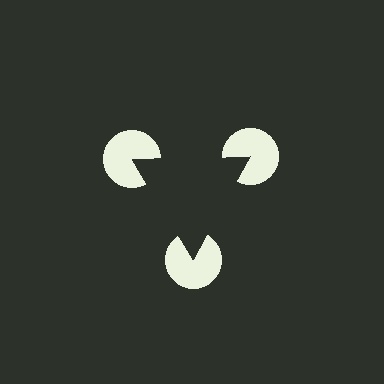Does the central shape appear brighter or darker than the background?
It typically appears slightly darker than the background, even though no actual brightness change is drawn.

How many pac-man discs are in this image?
There are 3 — one at each vertex of the illusory triangle.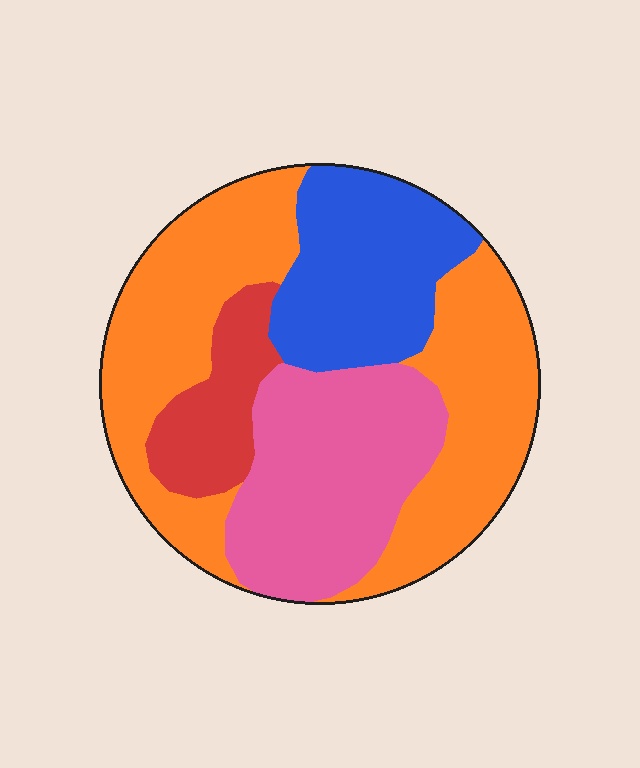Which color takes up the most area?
Orange, at roughly 45%.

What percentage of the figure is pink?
Pink covers around 25% of the figure.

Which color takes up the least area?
Red, at roughly 10%.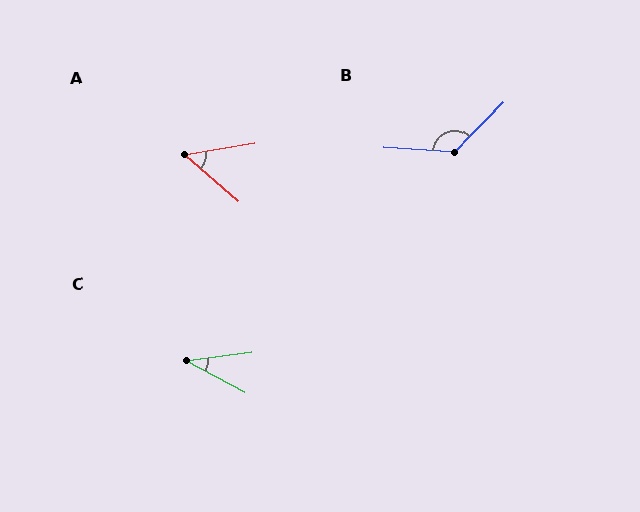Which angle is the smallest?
C, at approximately 36 degrees.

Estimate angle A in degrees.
Approximately 50 degrees.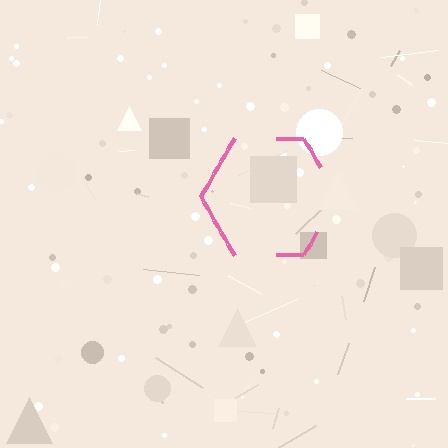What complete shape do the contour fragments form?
The contour fragments form a hexagon.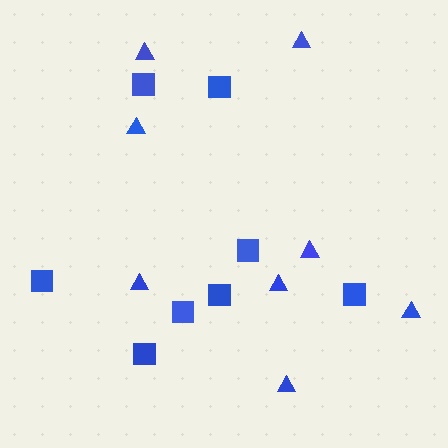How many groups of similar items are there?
There are 2 groups: one group of triangles (8) and one group of squares (8).